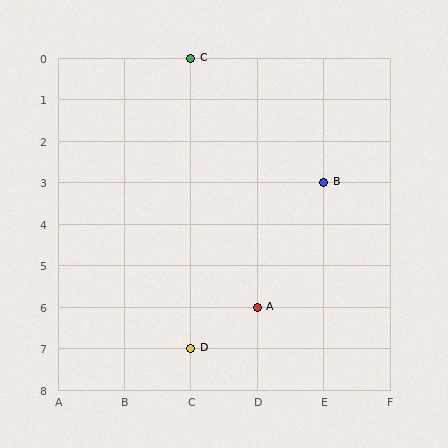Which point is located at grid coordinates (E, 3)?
Point B is at (E, 3).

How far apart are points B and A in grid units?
Points B and A are 1 column and 3 rows apart (about 3.2 grid units diagonally).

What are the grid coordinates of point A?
Point A is at grid coordinates (D, 6).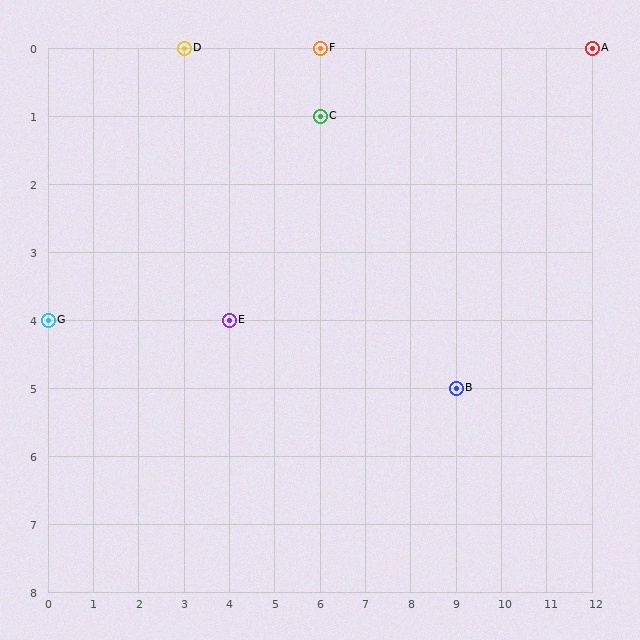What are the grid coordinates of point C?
Point C is at grid coordinates (6, 1).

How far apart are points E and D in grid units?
Points E and D are 1 column and 4 rows apart (about 4.1 grid units diagonally).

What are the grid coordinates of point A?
Point A is at grid coordinates (12, 0).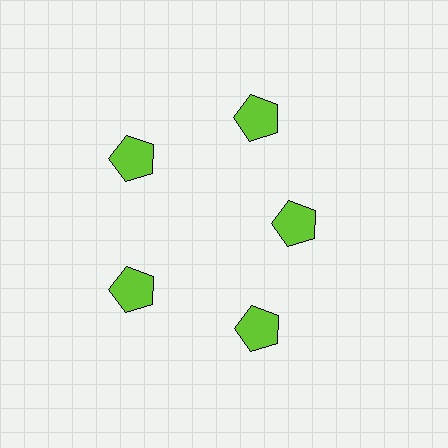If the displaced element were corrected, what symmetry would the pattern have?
It would have 5-fold rotational symmetry — the pattern would map onto itself every 72 degrees.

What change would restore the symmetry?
The symmetry would be restored by moving it outward, back onto the ring so that all 5 pentagons sit at equal angles and equal distance from the center.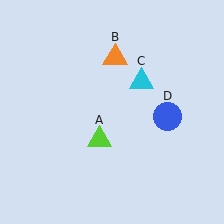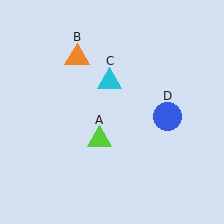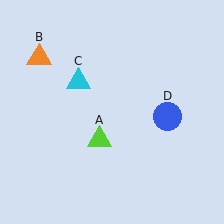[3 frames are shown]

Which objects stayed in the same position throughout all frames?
Lime triangle (object A) and blue circle (object D) remained stationary.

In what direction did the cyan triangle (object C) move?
The cyan triangle (object C) moved left.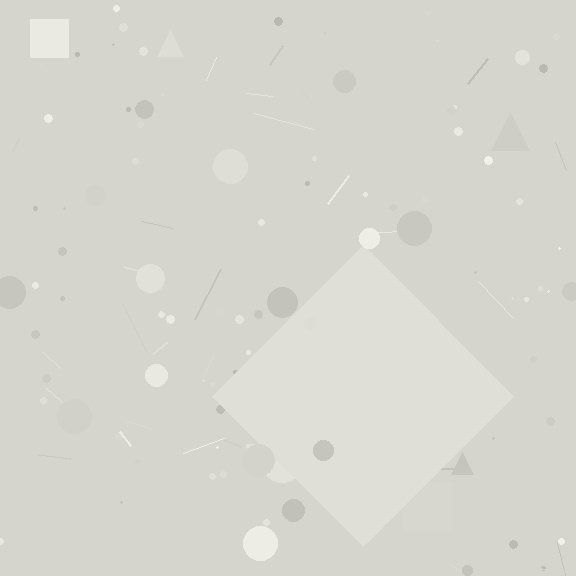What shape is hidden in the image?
A diamond is hidden in the image.